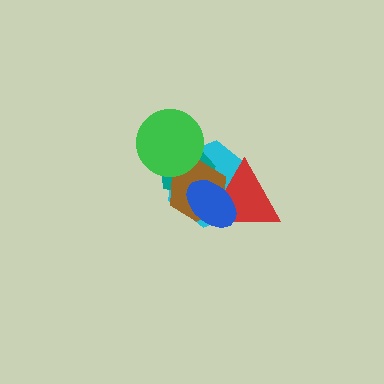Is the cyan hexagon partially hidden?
Yes, it is partially covered by another shape.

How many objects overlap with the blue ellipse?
4 objects overlap with the blue ellipse.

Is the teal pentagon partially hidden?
Yes, it is partially covered by another shape.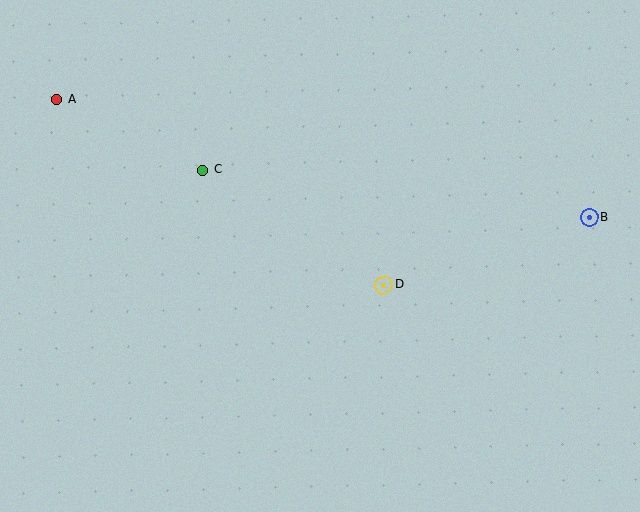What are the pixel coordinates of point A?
Point A is at (57, 100).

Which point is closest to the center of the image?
Point D at (384, 285) is closest to the center.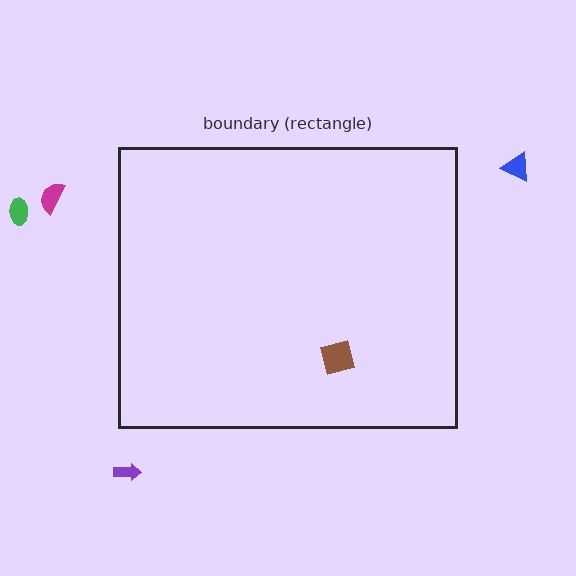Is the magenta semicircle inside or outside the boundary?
Outside.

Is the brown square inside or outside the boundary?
Inside.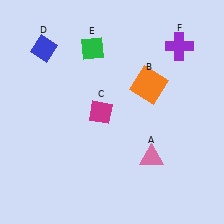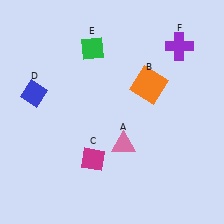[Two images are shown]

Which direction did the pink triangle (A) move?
The pink triangle (A) moved left.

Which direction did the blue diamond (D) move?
The blue diamond (D) moved down.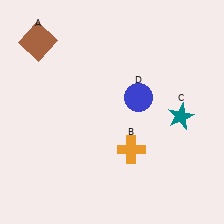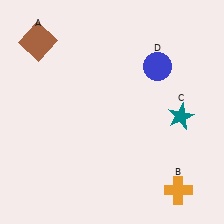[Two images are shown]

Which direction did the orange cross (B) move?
The orange cross (B) moved right.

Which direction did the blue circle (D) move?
The blue circle (D) moved up.